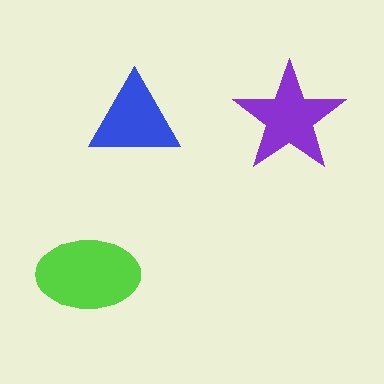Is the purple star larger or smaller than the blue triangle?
Larger.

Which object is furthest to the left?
The lime ellipse is leftmost.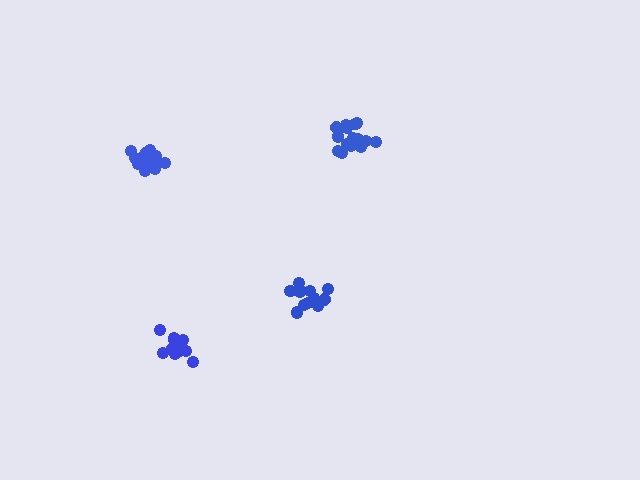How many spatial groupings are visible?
There are 4 spatial groupings.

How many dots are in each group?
Group 1: 17 dots, Group 2: 13 dots, Group 3: 12 dots, Group 4: 15 dots (57 total).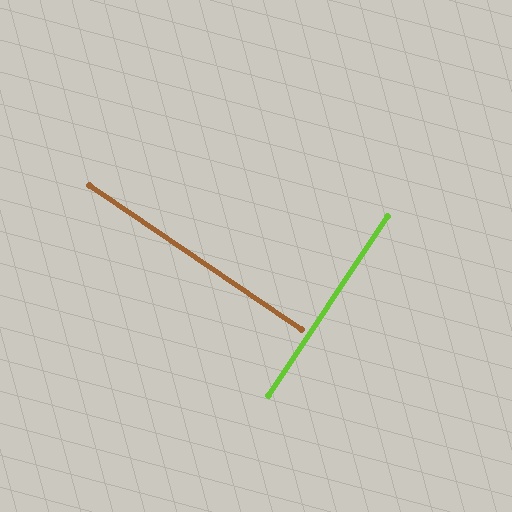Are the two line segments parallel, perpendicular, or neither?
Perpendicular — they meet at approximately 90°.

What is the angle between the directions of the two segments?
Approximately 90 degrees.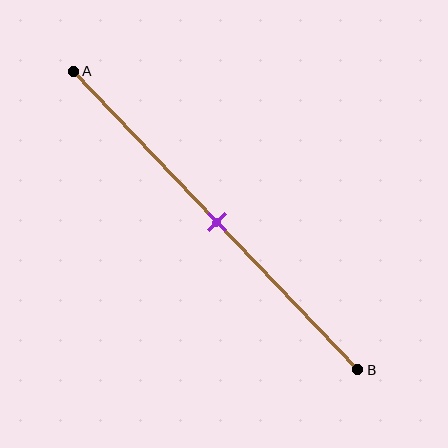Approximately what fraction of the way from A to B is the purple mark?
The purple mark is approximately 50% of the way from A to B.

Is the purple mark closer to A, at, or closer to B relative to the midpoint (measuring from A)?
The purple mark is approximately at the midpoint of segment AB.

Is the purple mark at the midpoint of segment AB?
Yes, the mark is approximately at the midpoint.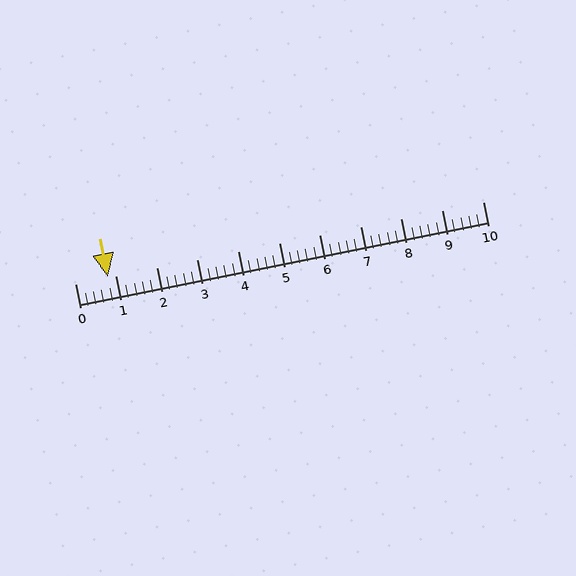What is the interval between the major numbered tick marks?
The major tick marks are spaced 1 units apart.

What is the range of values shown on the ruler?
The ruler shows values from 0 to 10.